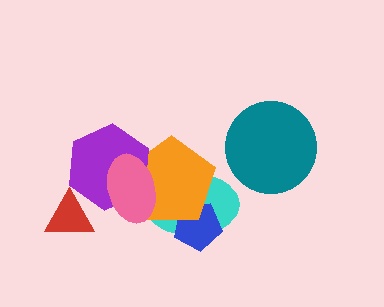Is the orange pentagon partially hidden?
Yes, it is partially covered by another shape.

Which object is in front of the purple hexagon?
The pink ellipse is in front of the purple hexagon.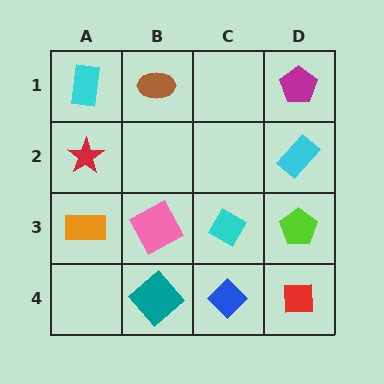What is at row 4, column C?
A blue diamond.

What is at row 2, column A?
A red star.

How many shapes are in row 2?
2 shapes.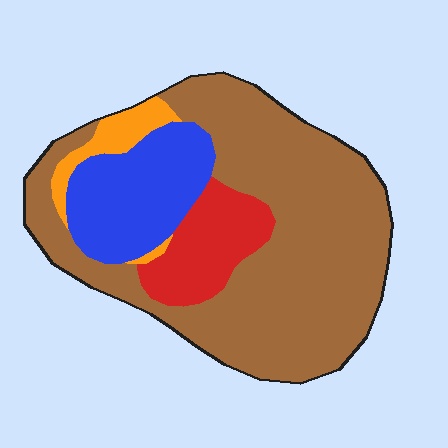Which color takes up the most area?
Brown, at roughly 65%.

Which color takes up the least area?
Orange, at roughly 5%.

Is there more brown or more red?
Brown.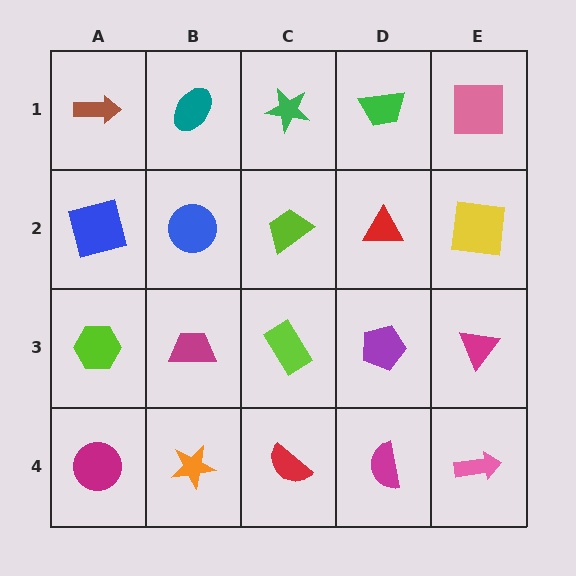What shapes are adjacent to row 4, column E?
A magenta triangle (row 3, column E), a magenta semicircle (row 4, column D).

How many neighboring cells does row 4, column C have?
3.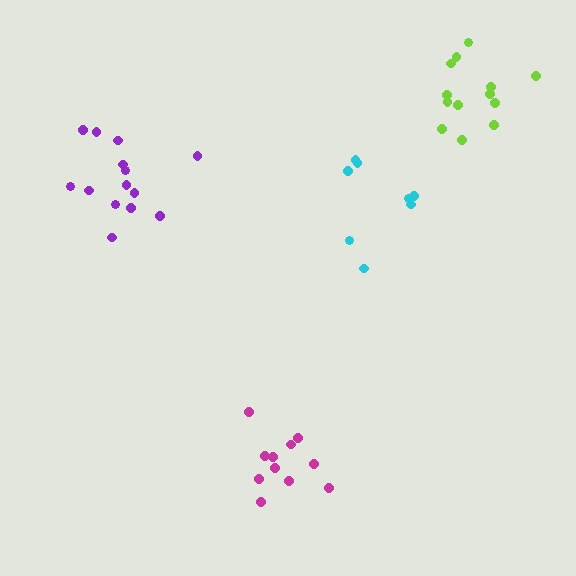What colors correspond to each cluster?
The clusters are colored: magenta, purple, lime, cyan.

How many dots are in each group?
Group 1: 11 dots, Group 2: 14 dots, Group 3: 13 dots, Group 4: 8 dots (46 total).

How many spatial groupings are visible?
There are 4 spatial groupings.